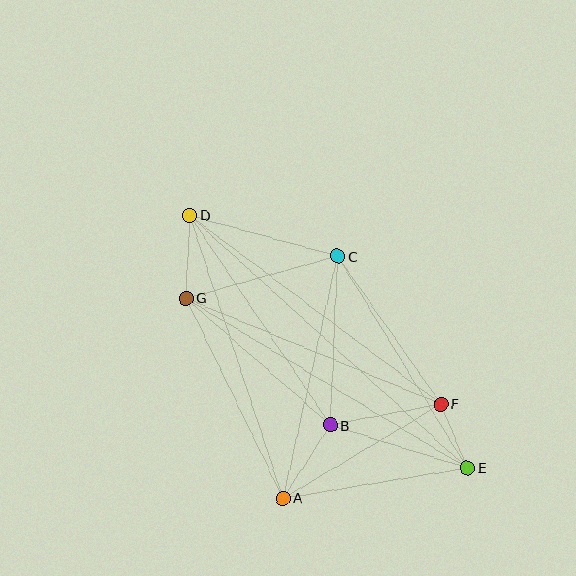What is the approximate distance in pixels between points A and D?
The distance between A and D is approximately 298 pixels.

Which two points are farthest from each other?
Points D and E are farthest from each other.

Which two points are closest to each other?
Points E and F are closest to each other.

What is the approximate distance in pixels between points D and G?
The distance between D and G is approximately 83 pixels.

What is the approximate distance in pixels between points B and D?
The distance between B and D is approximately 252 pixels.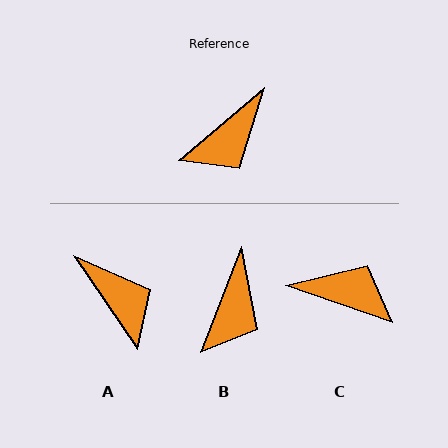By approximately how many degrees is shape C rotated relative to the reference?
Approximately 121 degrees counter-clockwise.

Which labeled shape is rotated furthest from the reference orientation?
C, about 121 degrees away.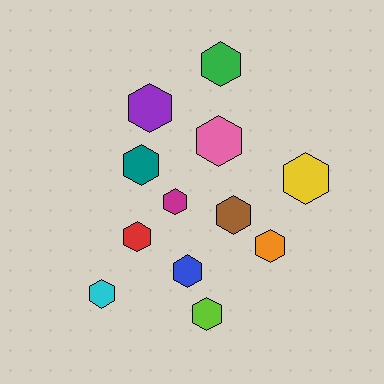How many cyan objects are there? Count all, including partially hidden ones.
There is 1 cyan object.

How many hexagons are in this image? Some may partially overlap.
There are 12 hexagons.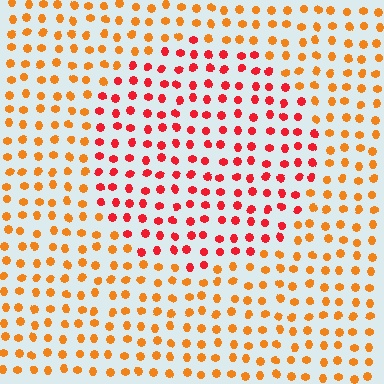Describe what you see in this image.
The image is filled with small orange elements in a uniform arrangement. A circle-shaped region is visible where the elements are tinted to a slightly different hue, forming a subtle color boundary.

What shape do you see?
I see a circle.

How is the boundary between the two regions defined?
The boundary is defined purely by a slight shift in hue (about 35 degrees). Spacing, size, and orientation are identical on both sides.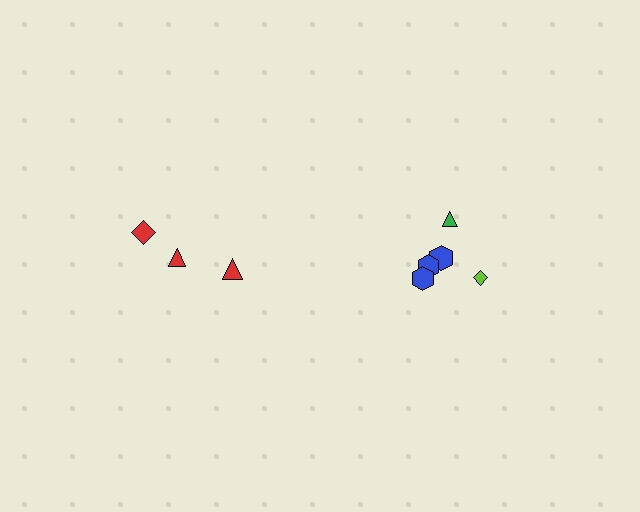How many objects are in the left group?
There are 3 objects.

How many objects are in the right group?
There are 5 objects.